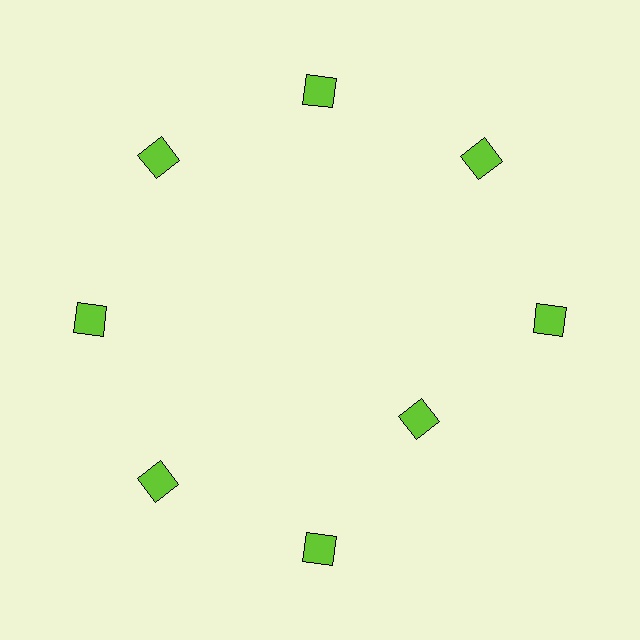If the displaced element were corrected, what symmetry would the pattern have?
It would have 8-fold rotational symmetry — the pattern would map onto itself every 45 degrees.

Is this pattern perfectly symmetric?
No. The 8 lime diamonds are arranged in a ring, but one element near the 4 o'clock position is pulled inward toward the center, breaking the 8-fold rotational symmetry.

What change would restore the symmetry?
The symmetry would be restored by moving it outward, back onto the ring so that all 8 diamonds sit at equal angles and equal distance from the center.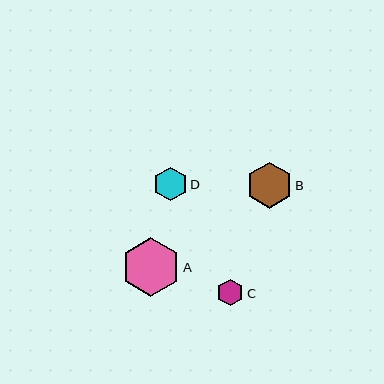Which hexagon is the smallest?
Hexagon C is the smallest with a size of approximately 27 pixels.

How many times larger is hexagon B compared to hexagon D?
Hexagon B is approximately 1.4 times the size of hexagon D.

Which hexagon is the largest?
Hexagon A is the largest with a size of approximately 58 pixels.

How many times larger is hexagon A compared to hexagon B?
Hexagon A is approximately 1.3 times the size of hexagon B.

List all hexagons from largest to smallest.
From largest to smallest: A, B, D, C.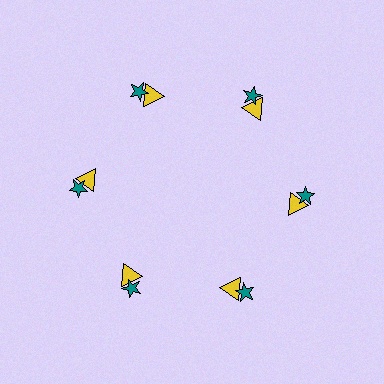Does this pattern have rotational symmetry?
Yes, this pattern has 6-fold rotational symmetry. It looks the same after rotating 60 degrees around the center.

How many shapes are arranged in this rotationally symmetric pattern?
There are 12 shapes, arranged in 6 groups of 2.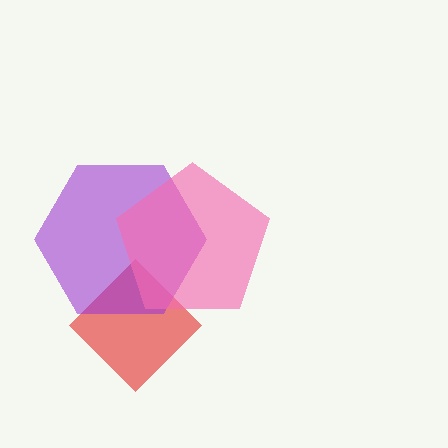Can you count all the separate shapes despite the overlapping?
Yes, there are 3 separate shapes.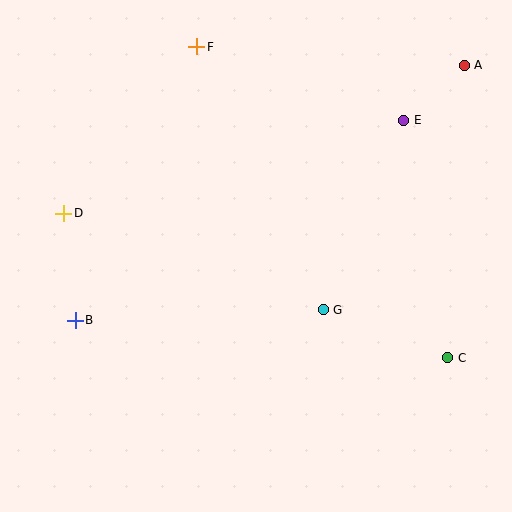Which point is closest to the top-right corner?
Point A is closest to the top-right corner.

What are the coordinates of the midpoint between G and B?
The midpoint between G and B is at (199, 315).